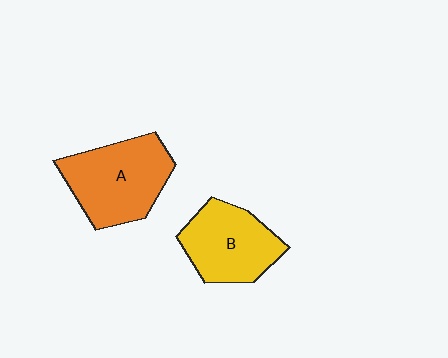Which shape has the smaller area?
Shape B (yellow).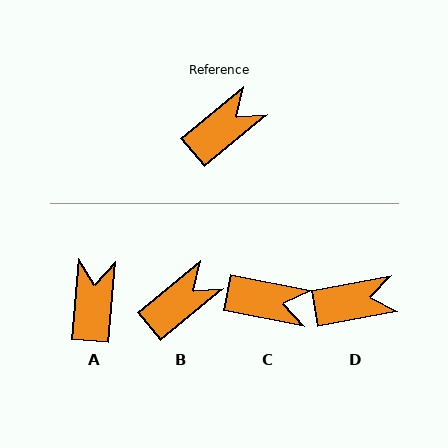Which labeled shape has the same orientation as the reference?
B.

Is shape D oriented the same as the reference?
No, it is off by about 29 degrees.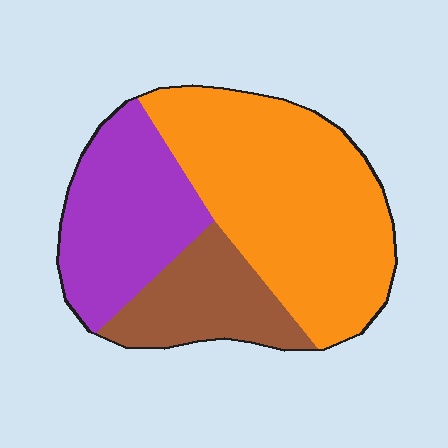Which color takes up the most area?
Orange, at roughly 50%.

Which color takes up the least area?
Brown, at roughly 20%.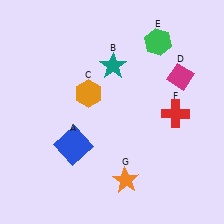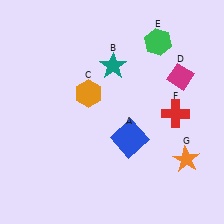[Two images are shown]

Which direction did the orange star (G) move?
The orange star (G) moved right.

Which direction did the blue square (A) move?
The blue square (A) moved right.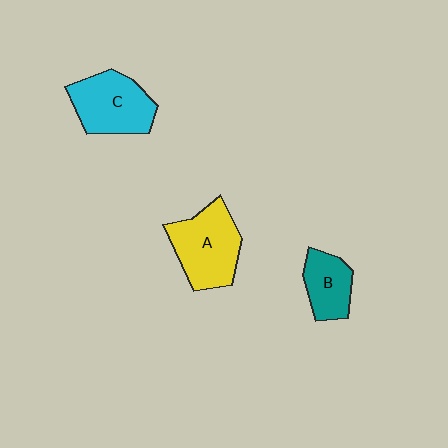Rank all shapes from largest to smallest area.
From largest to smallest: A (yellow), C (cyan), B (teal).